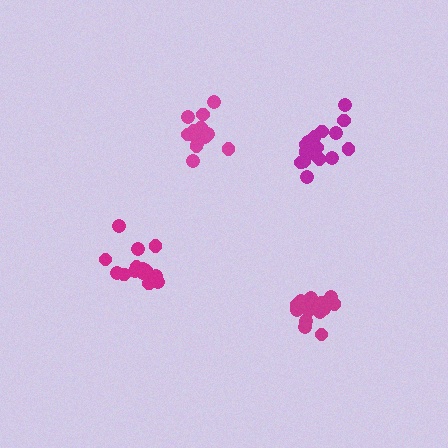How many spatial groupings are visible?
There are 4 spatial groupings.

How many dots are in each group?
Group 1: 16 dots, Group 2: 17 dots, Group 3: 14 dots, Group 4: 17 dots (64 total).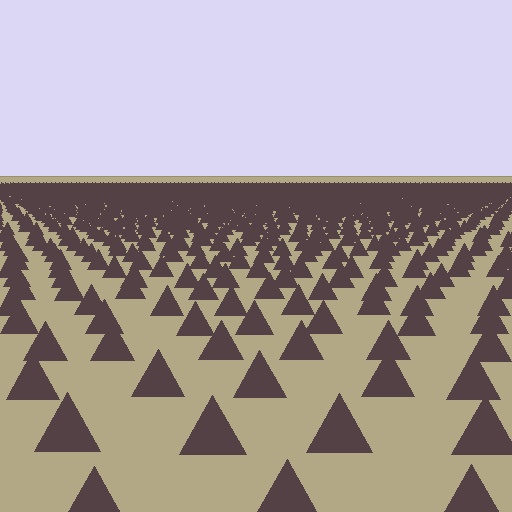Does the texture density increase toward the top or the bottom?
Density increases toward the top.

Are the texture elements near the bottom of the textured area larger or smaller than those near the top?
Larger. Near the bottom, elements are closer to the viewer and appear at a bigger on-screen size.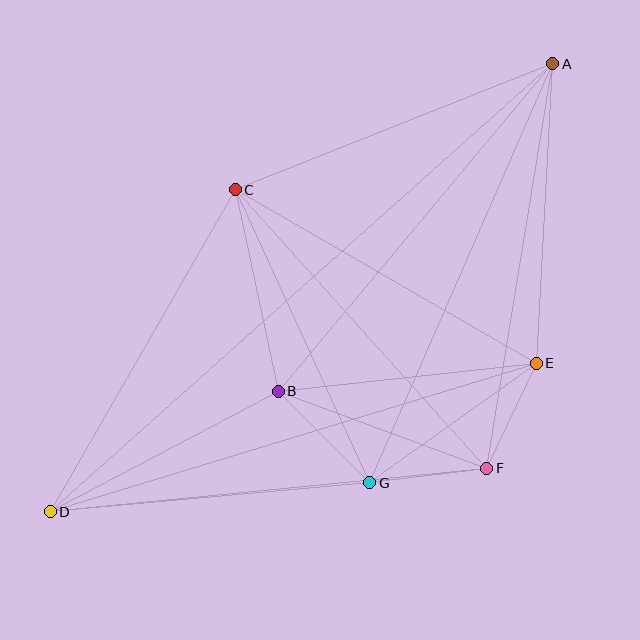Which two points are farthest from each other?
Points A and D are farthest from each other.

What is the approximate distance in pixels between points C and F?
The distance between C and F is approximately 375 pixels.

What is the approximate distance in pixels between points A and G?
The distance between A and G is approximately 457 pixels.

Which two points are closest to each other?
Points E and F are closest to each other.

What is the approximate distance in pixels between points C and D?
The distance between C and D is approximately 371 pixels.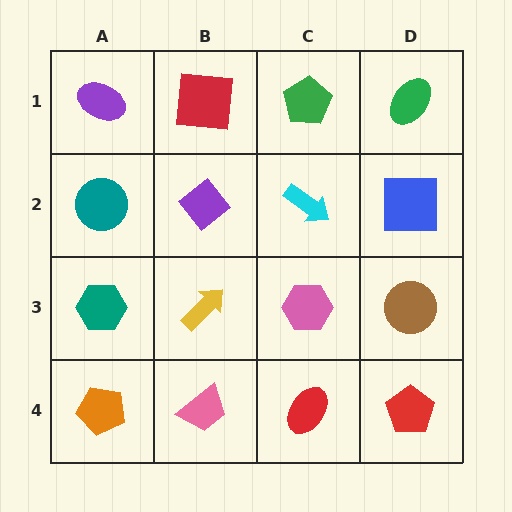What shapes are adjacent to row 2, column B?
A red square (row 1, column B), a yellow arrow (row 3, column B), a teal circle (row 2, column A), a cyan arrow (row 2, column C).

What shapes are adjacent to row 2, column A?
A purple ellipse (row 1, column A), a teal hexagon (row 3, column A), a purple diamond (row 2, column B).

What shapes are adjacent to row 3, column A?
A teal circle (row 2, column A), an orange pentagon (row 4, column A), a yellow arrow (row 3, column B).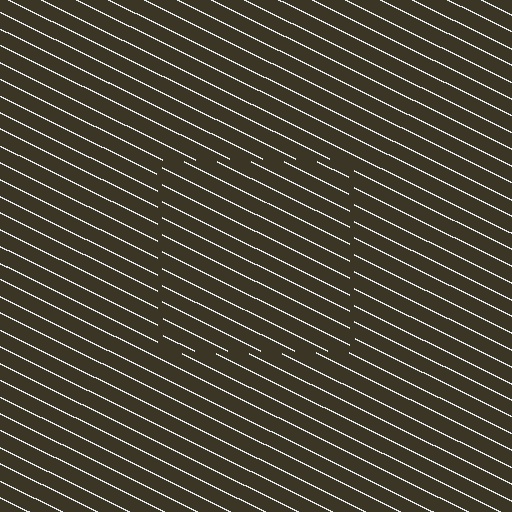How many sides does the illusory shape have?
4 sides — the line-ends trace a square.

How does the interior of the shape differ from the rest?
The interior of the shape contains the same grating, shifted by half a period — the contour is defined by the phase discontinuity where line-ends from the inner and outer gratings abut.